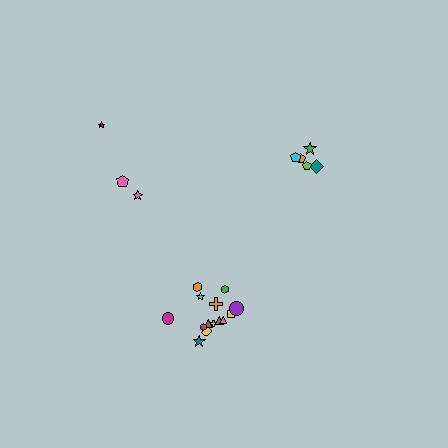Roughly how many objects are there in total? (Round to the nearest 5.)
Roughly 25 objects in total.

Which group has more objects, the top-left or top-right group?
The top-right group.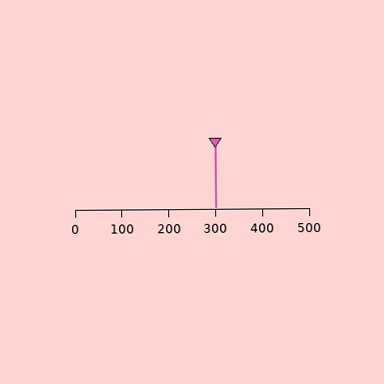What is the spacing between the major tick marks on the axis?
The major ticks are spaced 100 apart.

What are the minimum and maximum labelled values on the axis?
The axis runs from 0 to 500.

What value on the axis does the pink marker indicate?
The marker indicates approximately 300.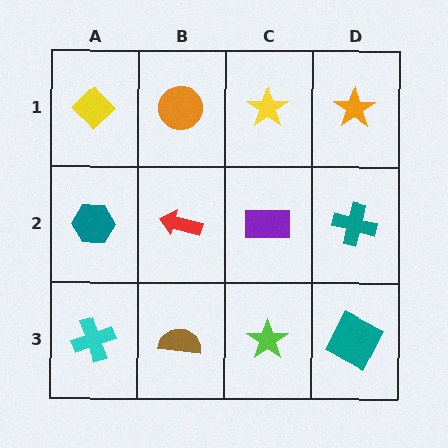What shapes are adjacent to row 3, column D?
A teal cross (row 2, column D), a lime star (row 3, column C).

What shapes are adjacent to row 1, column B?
A red arrow (row 2, column B), a yellow diamond (row 1, column A), a yellow star (row 1, column C).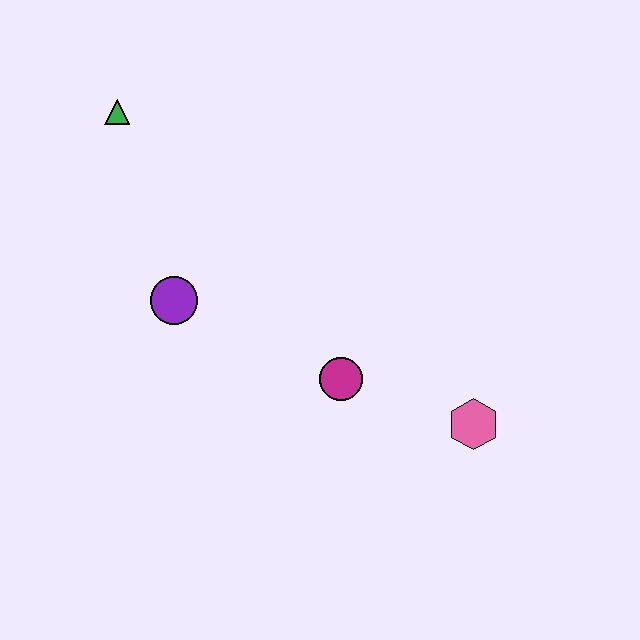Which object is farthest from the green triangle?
The pink hexagon is farthest from the green triangle.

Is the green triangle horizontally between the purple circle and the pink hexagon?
No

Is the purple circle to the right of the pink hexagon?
No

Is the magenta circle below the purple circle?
Yes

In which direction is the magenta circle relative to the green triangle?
The magenta circle is below the green triangle.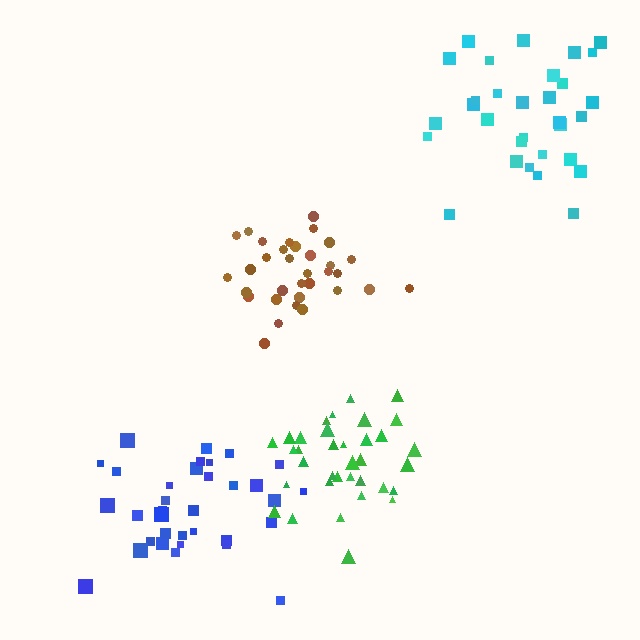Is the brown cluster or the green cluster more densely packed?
Green.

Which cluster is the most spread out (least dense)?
Cyan.